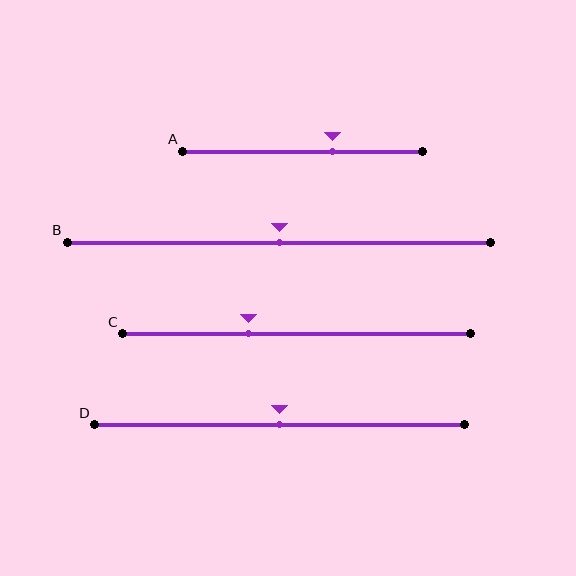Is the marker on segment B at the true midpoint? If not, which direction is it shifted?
Yes, the marker on segment B is at the true midpoint.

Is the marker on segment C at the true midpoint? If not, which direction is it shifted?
No, the marker on segment C is shifted to the left by about 14% of the segment length.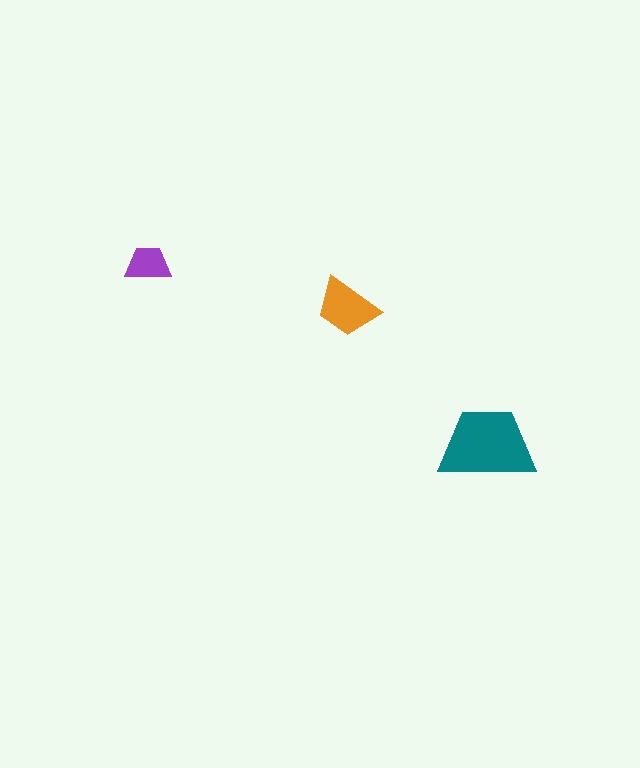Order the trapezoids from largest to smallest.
the teal one, the orange one, the purple one.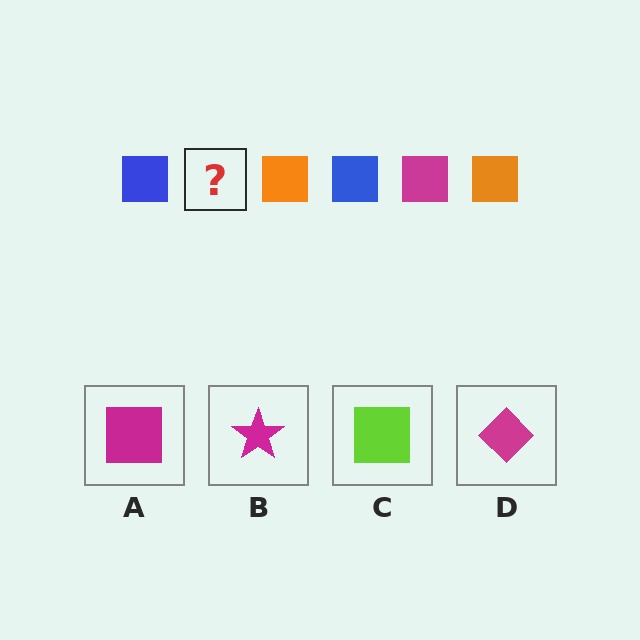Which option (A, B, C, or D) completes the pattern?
A.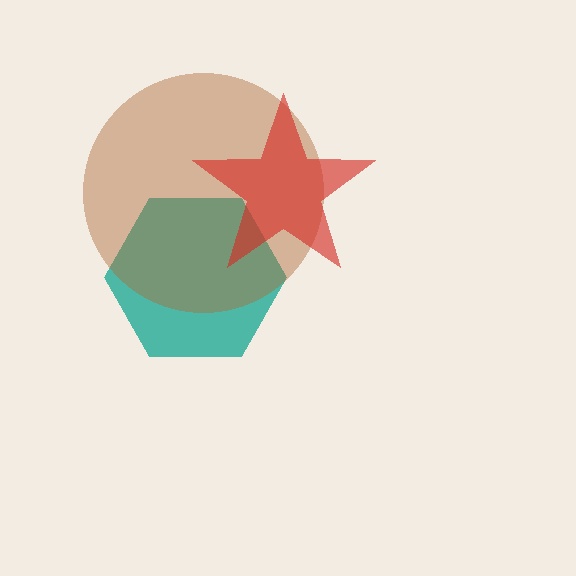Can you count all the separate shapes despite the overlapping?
Yes, there are 3 separate shapes.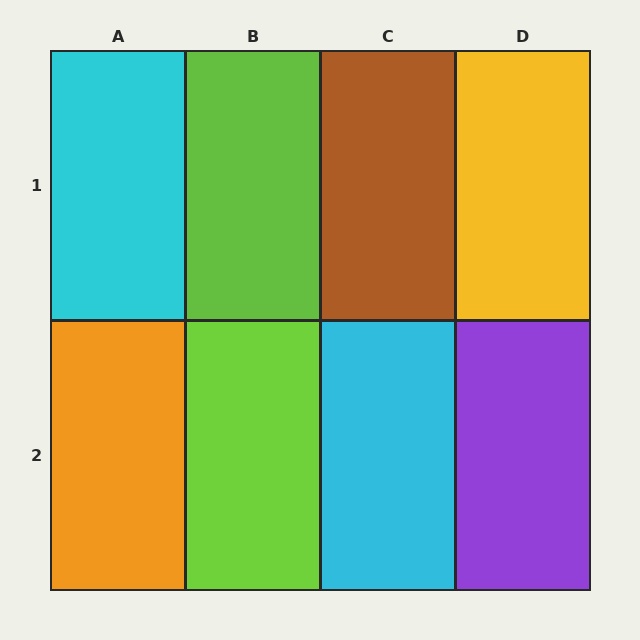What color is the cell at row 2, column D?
Purple.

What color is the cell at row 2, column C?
Cyan.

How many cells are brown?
1 cell is brown.